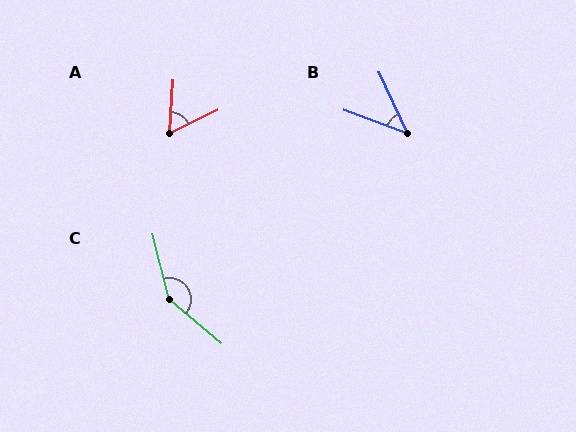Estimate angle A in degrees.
Approximately 60 degrees.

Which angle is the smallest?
B, at approximately 45 degrees.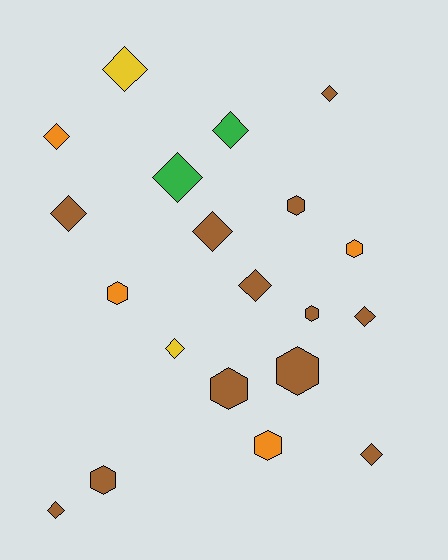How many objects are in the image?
There are 20 objects.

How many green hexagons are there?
There are no green hexagons.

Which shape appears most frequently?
Diamond, with 12 objects.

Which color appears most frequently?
Brown, with 12 objects.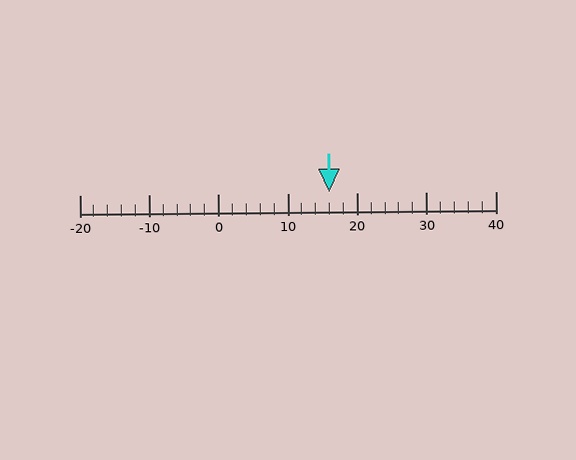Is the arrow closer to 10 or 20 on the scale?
The arrow is closer to 20.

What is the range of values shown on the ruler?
The ruler shows values from -20 to 40.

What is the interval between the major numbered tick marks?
The major tick marks are spaced 10 units apart.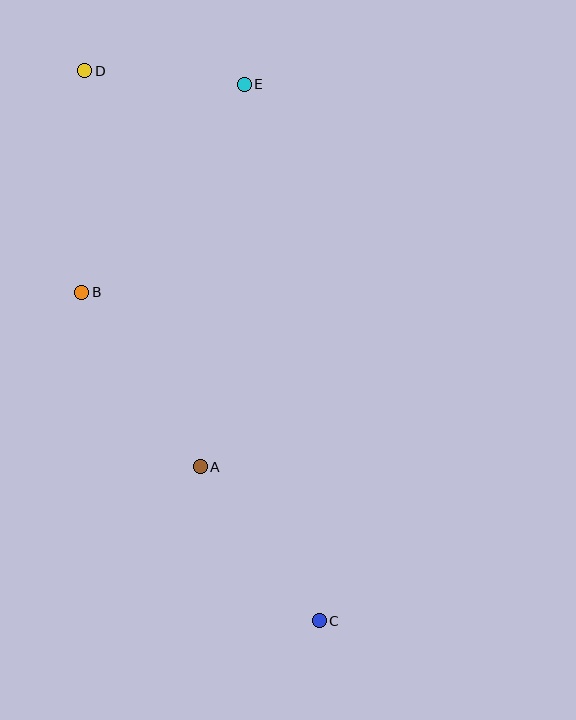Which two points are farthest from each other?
Points C and D are farthest from each other.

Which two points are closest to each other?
Points D and E are closest to each other.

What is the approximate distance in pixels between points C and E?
The distance between C and E is approximately 542 pixels.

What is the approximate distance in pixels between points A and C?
The distance between A and C is approximately 194 pixels.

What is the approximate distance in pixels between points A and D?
The distance between A and D is approximately 412 pixels.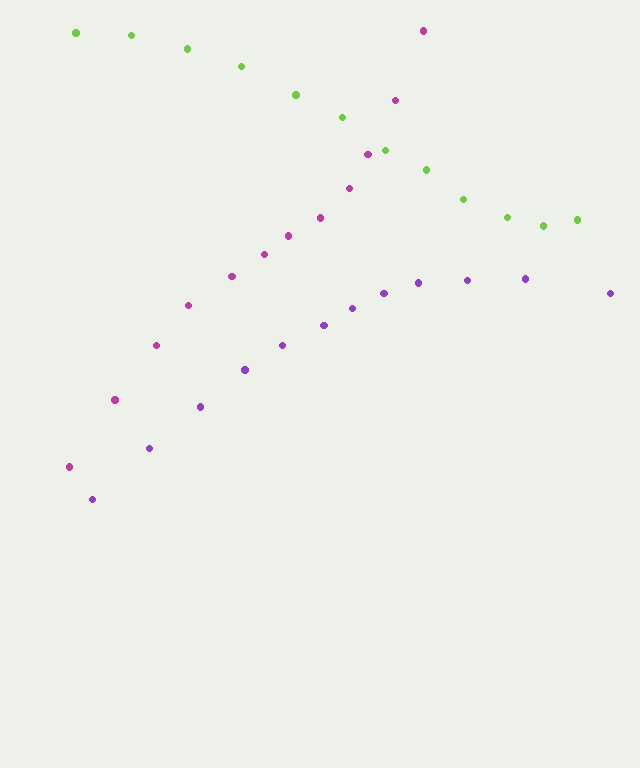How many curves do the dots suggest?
There are 3 distinct paths.